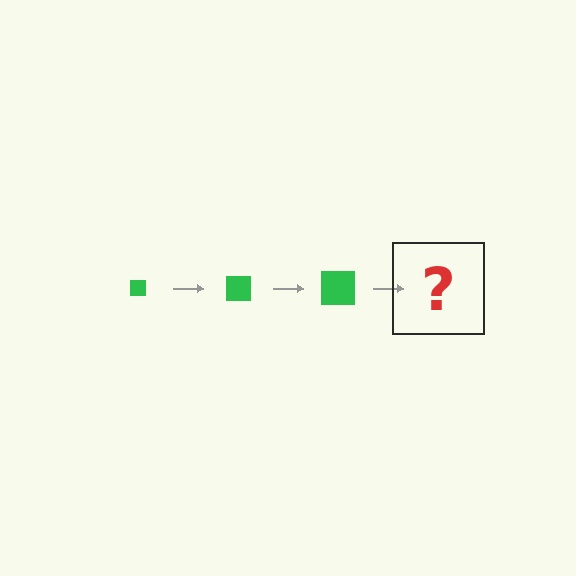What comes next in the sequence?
The next element should be a green square, larger than the previous one.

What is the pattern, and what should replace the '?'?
The pattern is that the square gets progressively larger each step. The '?' should be a green square, larger than the previous one.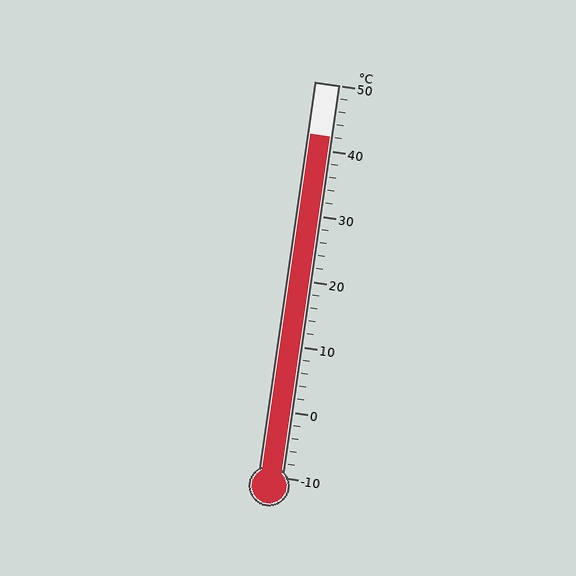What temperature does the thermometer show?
The thermometer shows approximately 42°C.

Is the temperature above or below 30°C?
The temperature is above 30°C.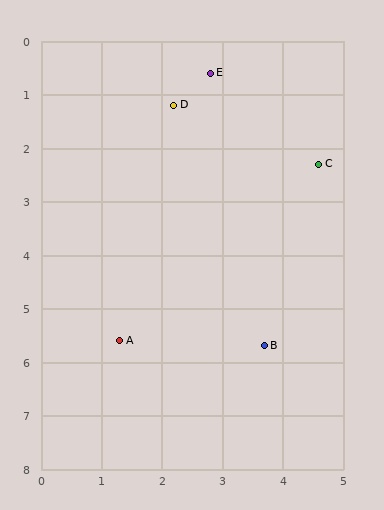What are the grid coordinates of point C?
Point C is at approximately (4.6, 2.3).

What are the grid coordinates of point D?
Point D is at approximately (2.2, 1.2).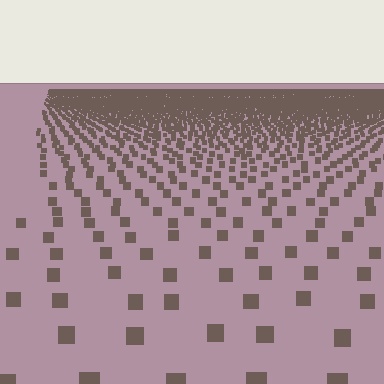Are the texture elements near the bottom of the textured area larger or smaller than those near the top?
Larger. Near the bottom, elements are closer to the viewer and appear at a bigger on-screen size.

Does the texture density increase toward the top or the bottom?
Density increases toward the top.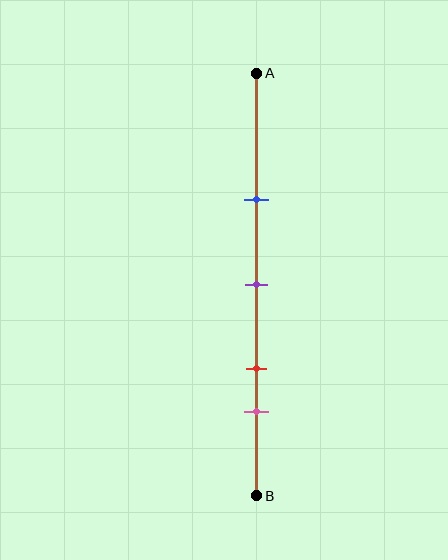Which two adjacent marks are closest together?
The red and pink marks are the closest adjacent pair.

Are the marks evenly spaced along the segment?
No, the marks are not evenly spaced.